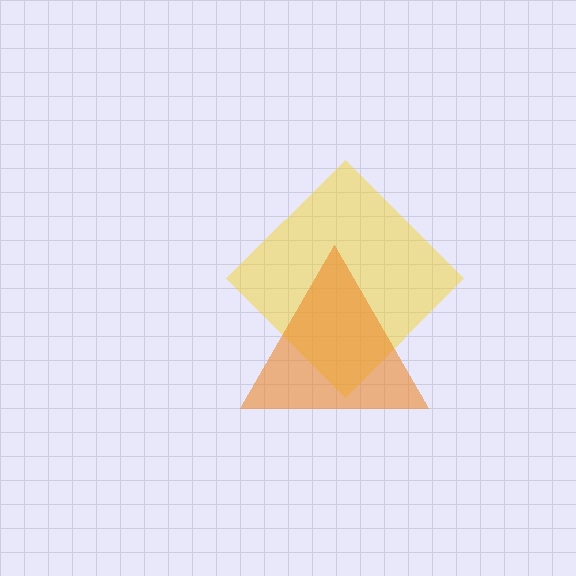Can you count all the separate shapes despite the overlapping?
Yes, there are 2 separate shapes.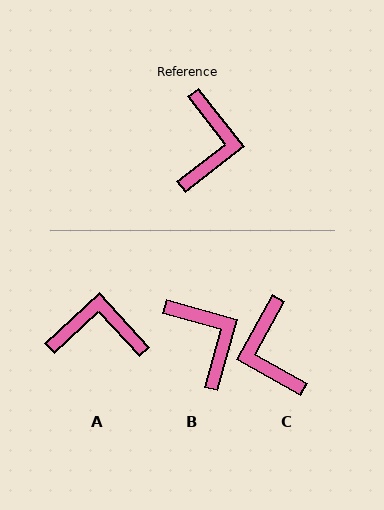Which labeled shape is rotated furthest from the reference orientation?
C, about 157 degrees away.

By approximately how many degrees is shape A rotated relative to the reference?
Approximately 95 degrees counter-clockwise.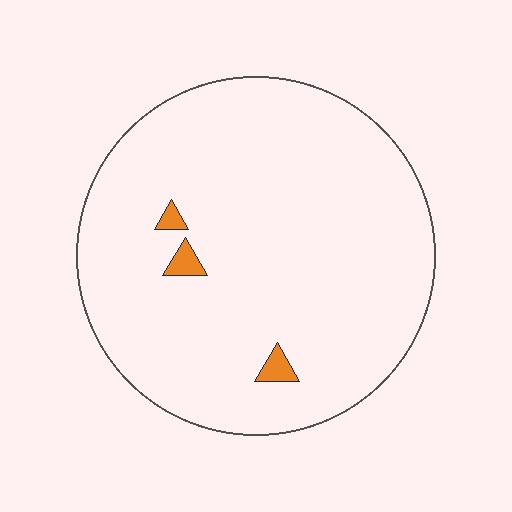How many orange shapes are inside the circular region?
3.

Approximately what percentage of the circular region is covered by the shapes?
Approximately 0%.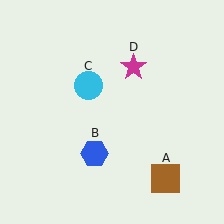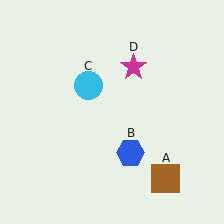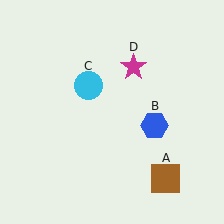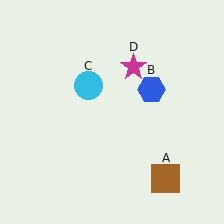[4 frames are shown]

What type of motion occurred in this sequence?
The blue hexagon (object B) rotated counterclockwise around the center of the scene.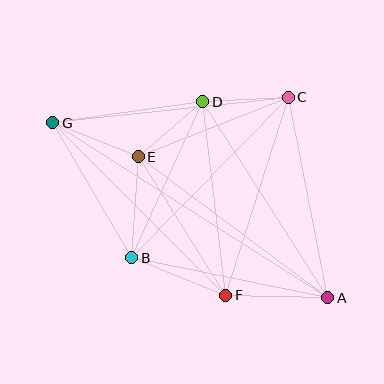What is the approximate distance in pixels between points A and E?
The distance between A and E is approximately 236 pixels.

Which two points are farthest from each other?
Points A and G are farthest from each other.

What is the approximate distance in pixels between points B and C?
The distance between B and C is approximately 224 pixels.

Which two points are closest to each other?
Points D and E are closest to each other.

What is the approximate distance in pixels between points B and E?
The distance between B and E is approximately 101 pixels.